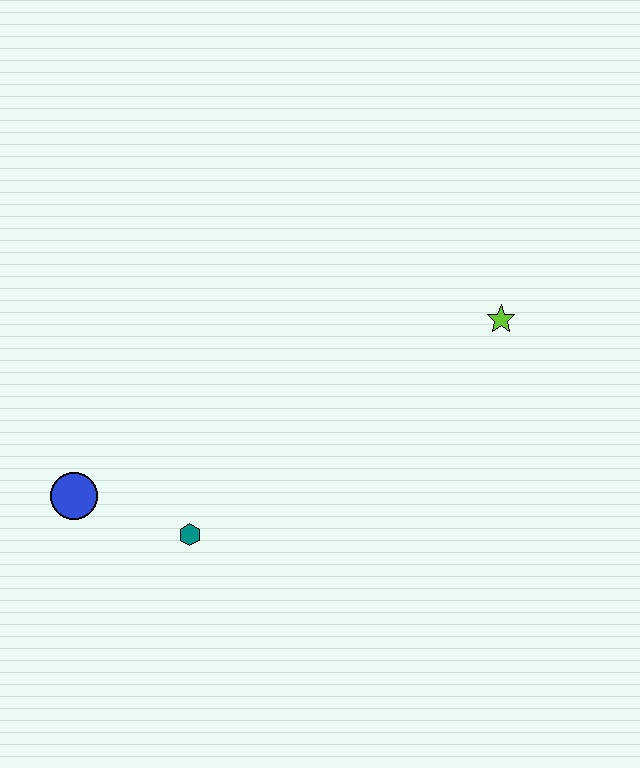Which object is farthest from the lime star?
The blue circle is farthest from the lime star.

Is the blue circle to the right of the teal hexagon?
No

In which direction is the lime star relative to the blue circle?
The lime star is to the right of the blue circle.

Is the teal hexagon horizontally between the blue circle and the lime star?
Yes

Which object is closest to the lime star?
The teal hexagon is closest to the lime star.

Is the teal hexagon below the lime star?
Yes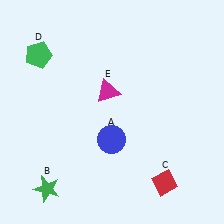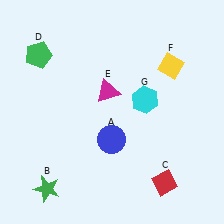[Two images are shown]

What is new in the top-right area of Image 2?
A cyan hexagon (G) was added in the top-right area of Image 2.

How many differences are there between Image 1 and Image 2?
There are 2 differences between the two images.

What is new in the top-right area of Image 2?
A yellow diamond (F) was added in the top-right area of Image 2.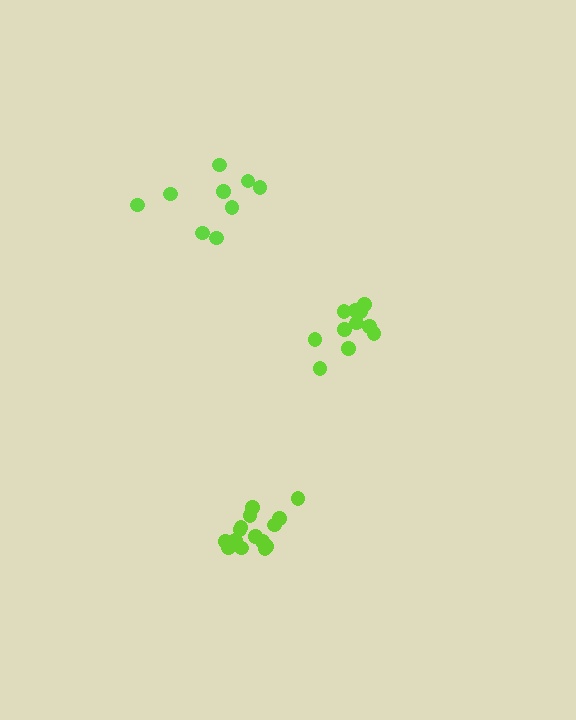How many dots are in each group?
Group 1: 11 dots, Group 2: 15 dots, Group 3: 9 dots (35 total).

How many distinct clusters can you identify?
There are 3 distinct clusters.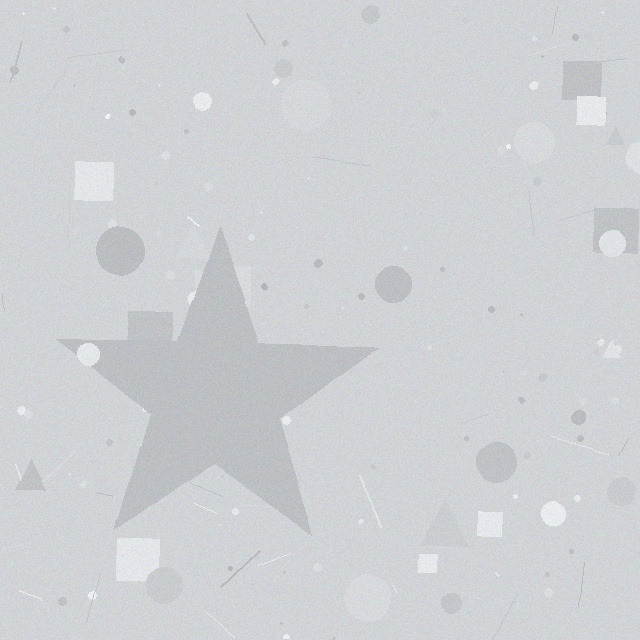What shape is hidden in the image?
A star is hidden in the image.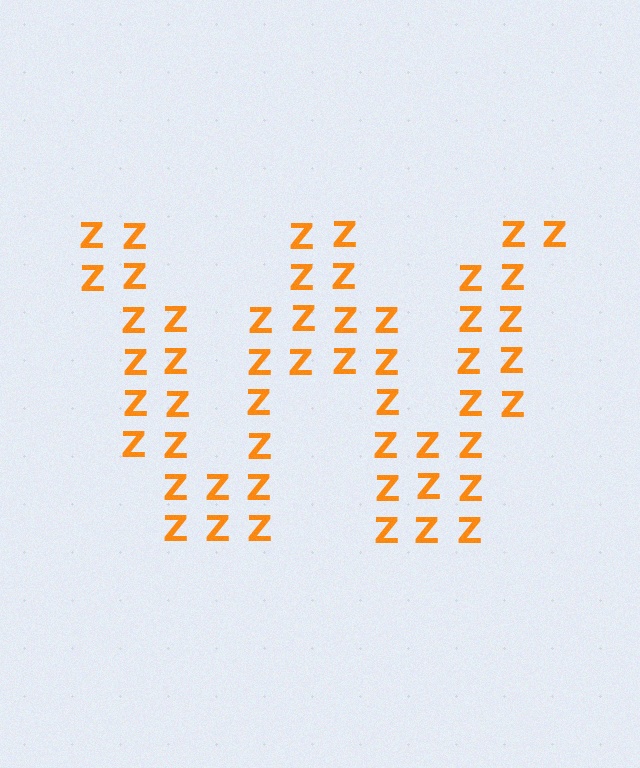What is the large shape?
The large shape is the letter W.